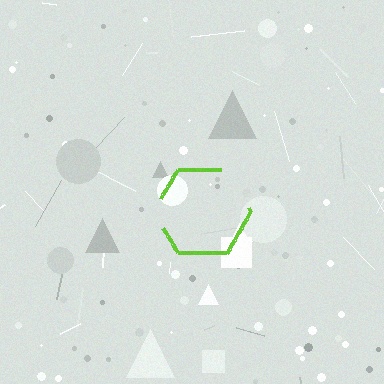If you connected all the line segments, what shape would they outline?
They would outline a hexagon.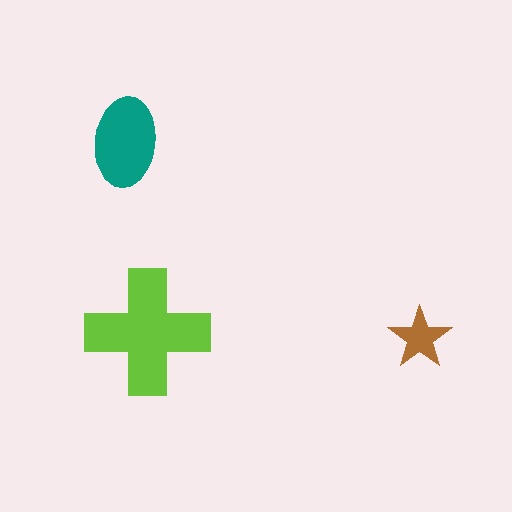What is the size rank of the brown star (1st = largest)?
3rd.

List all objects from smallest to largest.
The brown star, the teal ellipse, the lime cross.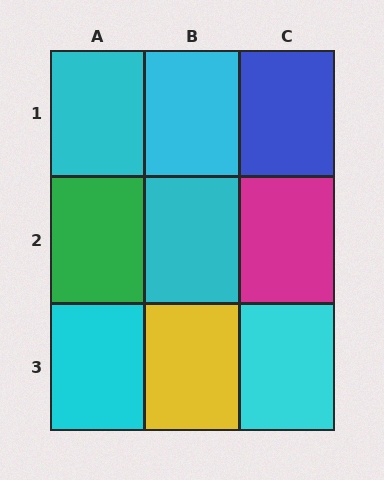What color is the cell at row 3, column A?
Cyan.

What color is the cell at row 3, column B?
Yellow.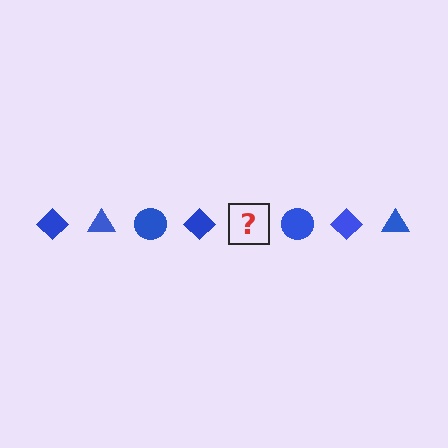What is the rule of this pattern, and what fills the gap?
The rule is that the pattern cycles through diamond, triangle, circle shapes in blue. The gap should be filled with a blue triangle.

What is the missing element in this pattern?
The missing element is a blue triangle.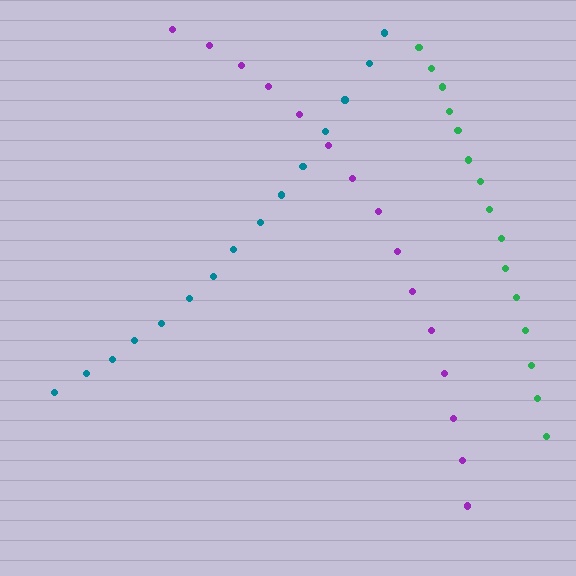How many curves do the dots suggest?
There are 3 distinct paths.